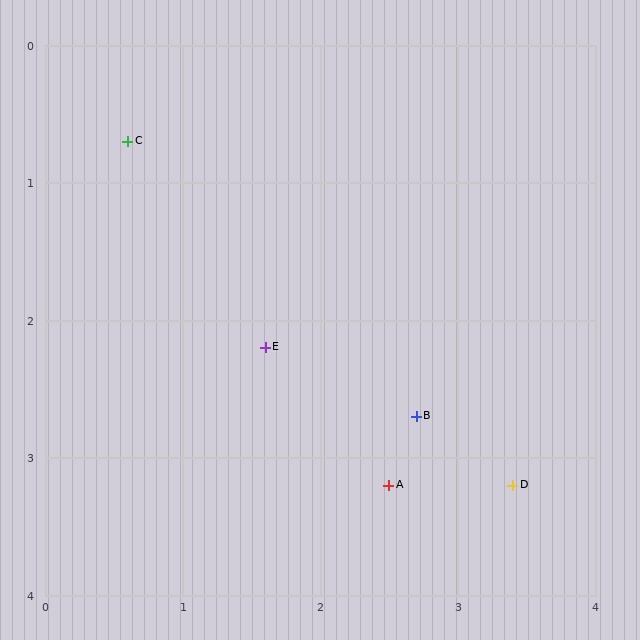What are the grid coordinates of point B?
Point B is at approximately (2.7, 2.7).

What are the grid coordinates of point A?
Point A is at approximately (2.5, 3.2).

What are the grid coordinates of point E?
Point E is at approximately (1.6, 2.2).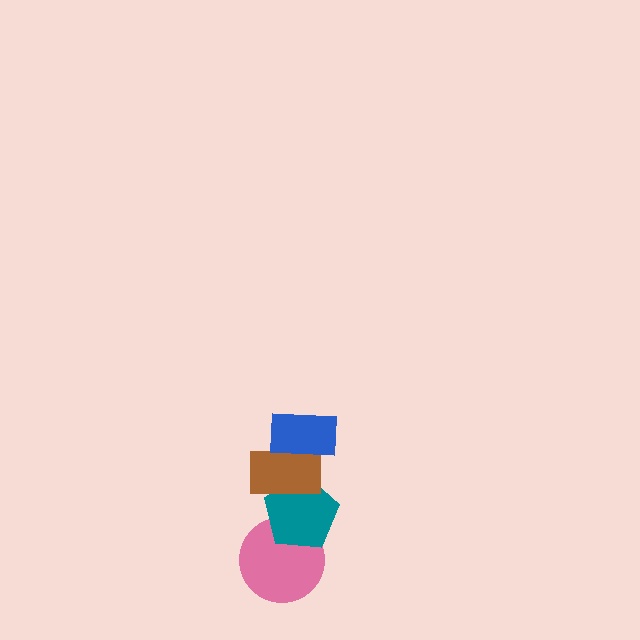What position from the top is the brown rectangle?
The brown rectangle is 2nd from the top.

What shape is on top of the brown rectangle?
The blue rectangle is on top of the brown rectangle.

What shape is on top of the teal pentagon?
The brown rectangle is on top of the teal pentagon.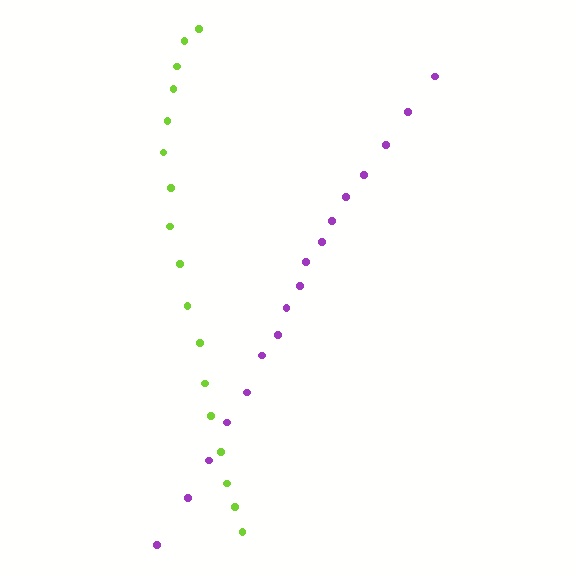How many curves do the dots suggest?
There are 2 distinct paths.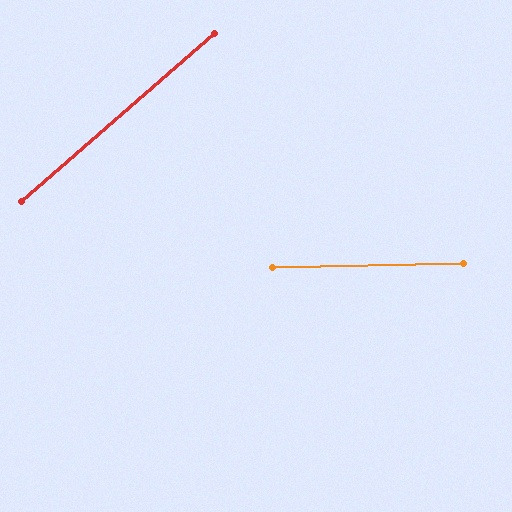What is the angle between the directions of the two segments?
Approximately 40 degrees.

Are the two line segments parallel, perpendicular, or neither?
Neither parallel nor perpendicular — they differ by about 40°.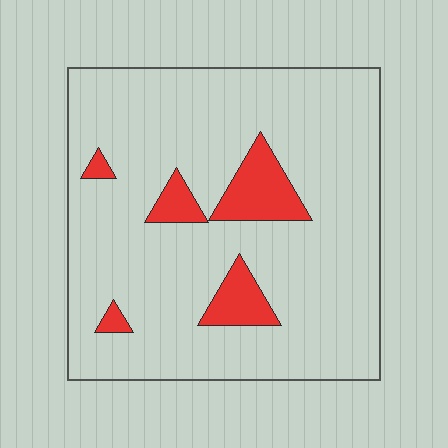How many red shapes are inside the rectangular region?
5.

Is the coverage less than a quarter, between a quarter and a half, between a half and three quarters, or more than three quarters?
Less than a quarter.